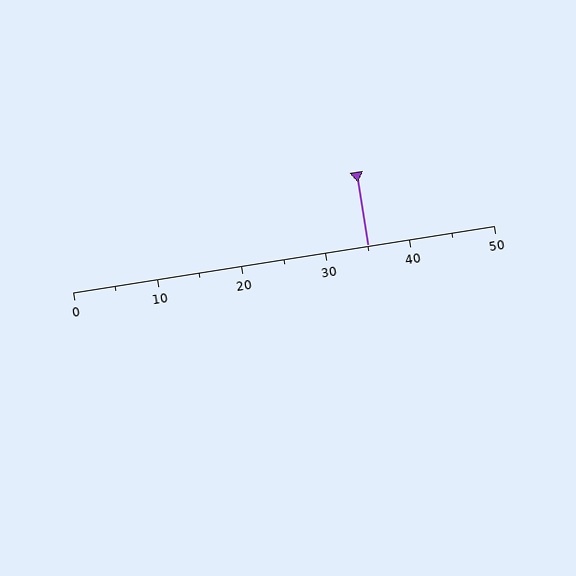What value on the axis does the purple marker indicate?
The marker indicates approximately 35.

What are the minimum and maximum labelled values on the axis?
The axis runs from 0 to 50.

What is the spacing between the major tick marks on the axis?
The major ticks are spaced 10 apart.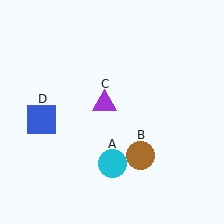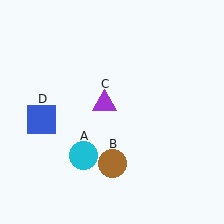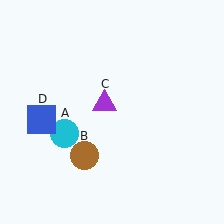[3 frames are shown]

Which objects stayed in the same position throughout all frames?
Purple triangle (object C) and blue square (object D) remained stationary.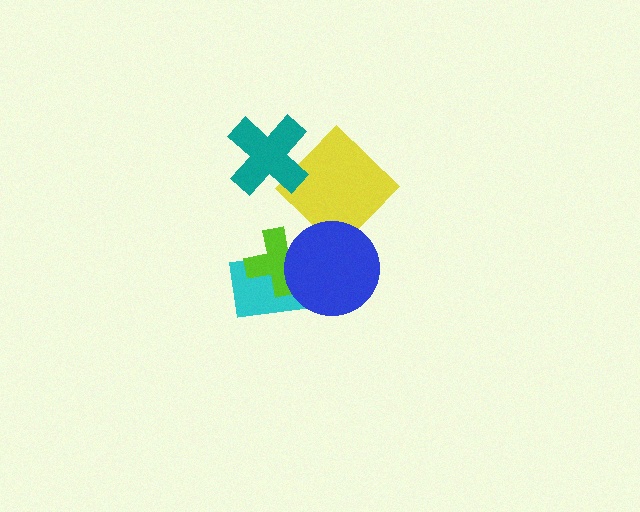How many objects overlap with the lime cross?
2 objects overlap with the lime cross.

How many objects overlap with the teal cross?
1 object overlaps with the teal cross.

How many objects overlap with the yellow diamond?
2 objects overlap with the yellow diamond.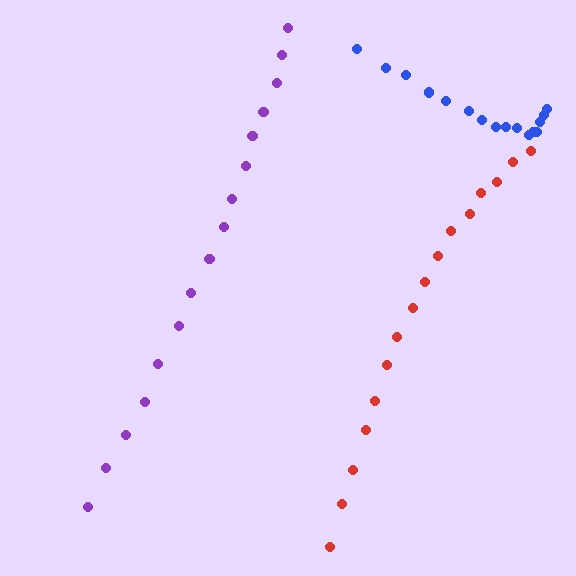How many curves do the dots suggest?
There are 3 distinct paths.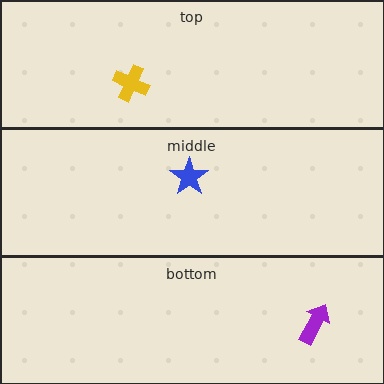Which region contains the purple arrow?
The bottom region.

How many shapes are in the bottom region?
1.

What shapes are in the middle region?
The blue star.